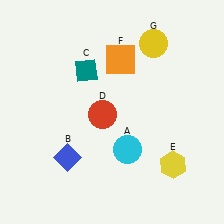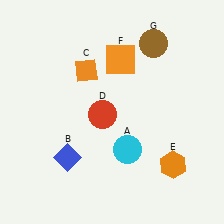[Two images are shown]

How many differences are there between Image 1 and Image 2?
There are 3 differences between the two images.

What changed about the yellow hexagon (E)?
In Image 1, E is yellow. In Image 2, it changed to orange.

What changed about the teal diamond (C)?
In Image 1, C is teal. In Image 2, it changed to orange.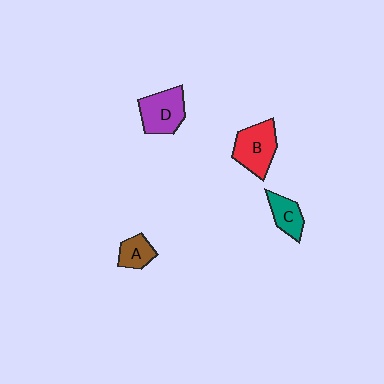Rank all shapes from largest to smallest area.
From largest to smallest: B (red), D (purple), C (teal), A (brown).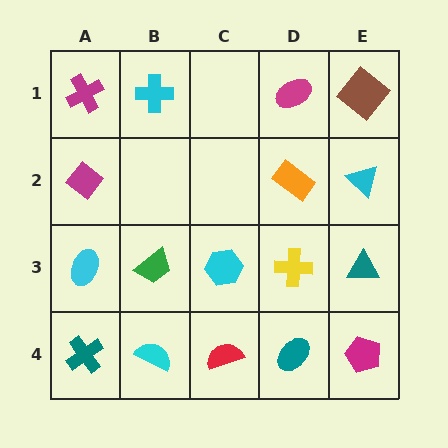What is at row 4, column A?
A teal cross.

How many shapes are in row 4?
5 shapes.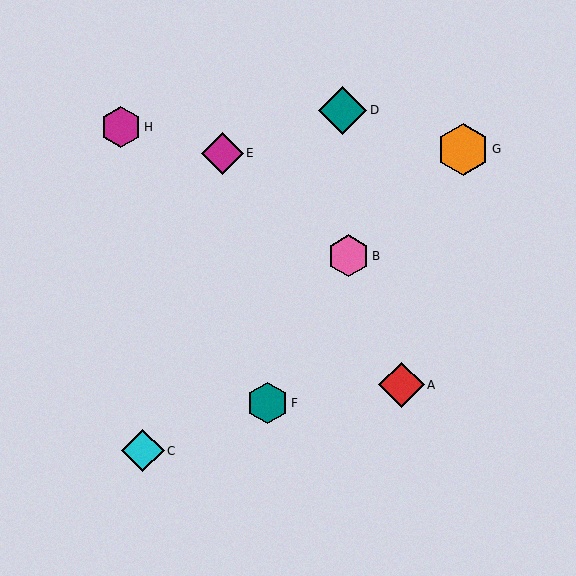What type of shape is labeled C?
Shape C is a cyan diamond.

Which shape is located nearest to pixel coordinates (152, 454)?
The cyan diamond (labeled C) at (143, 451) is nearest to that location.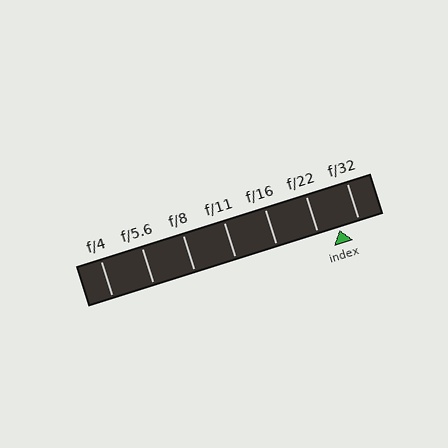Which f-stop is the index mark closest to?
The index mark is closest to f/32.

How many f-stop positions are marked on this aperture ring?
There are 7 f-stop positions marked.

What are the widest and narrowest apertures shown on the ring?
The widest aperture shown is f/4 and the narrowest is f/32.